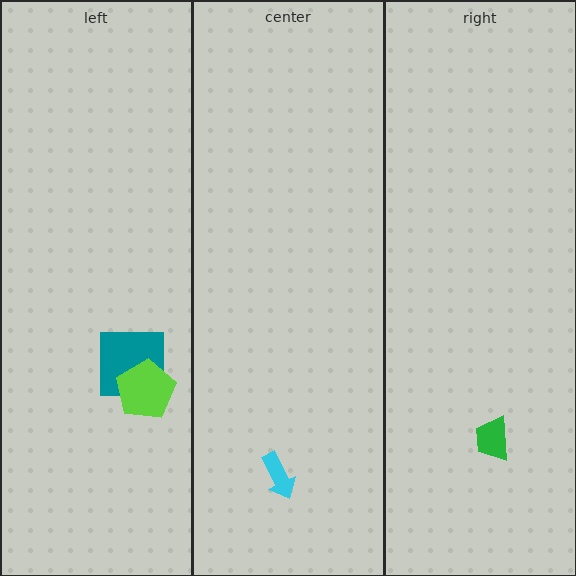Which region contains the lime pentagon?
The left region.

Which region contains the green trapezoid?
The right region.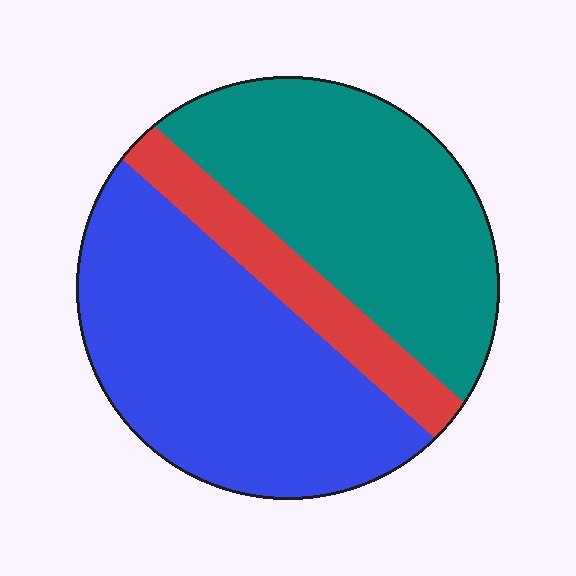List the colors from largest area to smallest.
From largest to smallest: blue, teal, red.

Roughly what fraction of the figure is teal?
Teal takes up between a third and a half of the figure.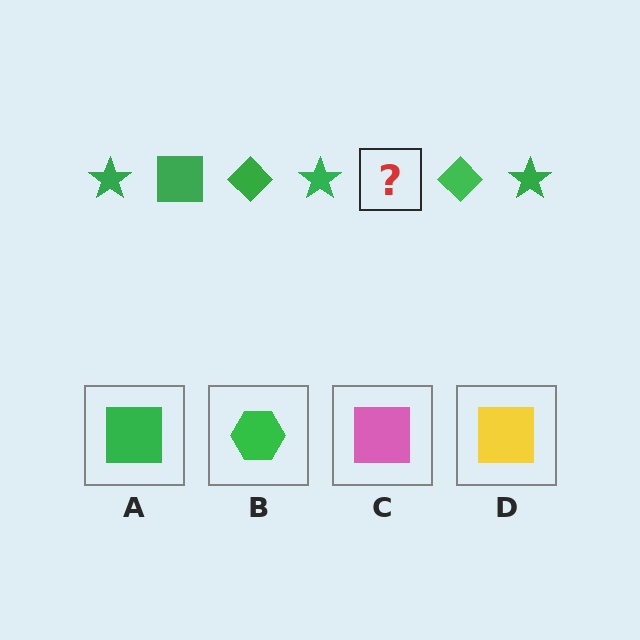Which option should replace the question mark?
Option A.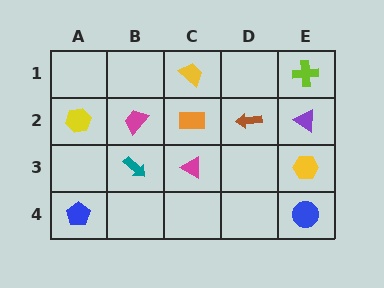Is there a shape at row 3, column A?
No, that cell is empty.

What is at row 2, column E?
A purple triangle.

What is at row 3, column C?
A magenta triangle.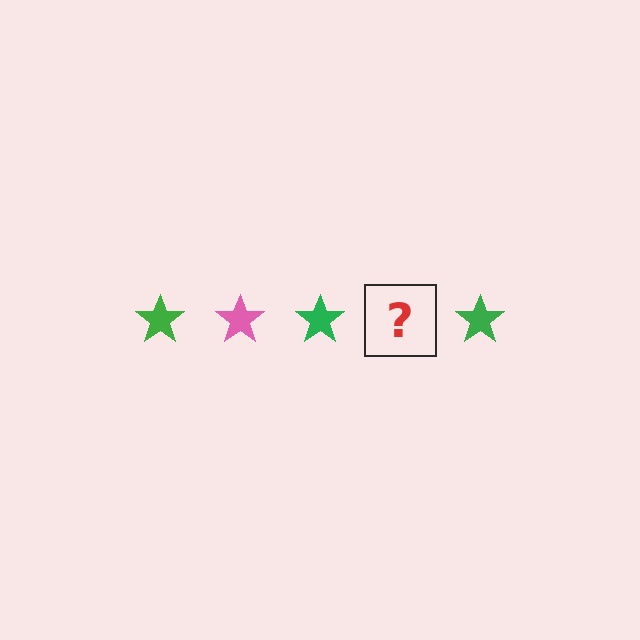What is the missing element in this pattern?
The missing element is a pink star.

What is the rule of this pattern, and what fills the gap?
The rule is that the pattern cycles through green, pink stars. The gap should be filled with a pink star.